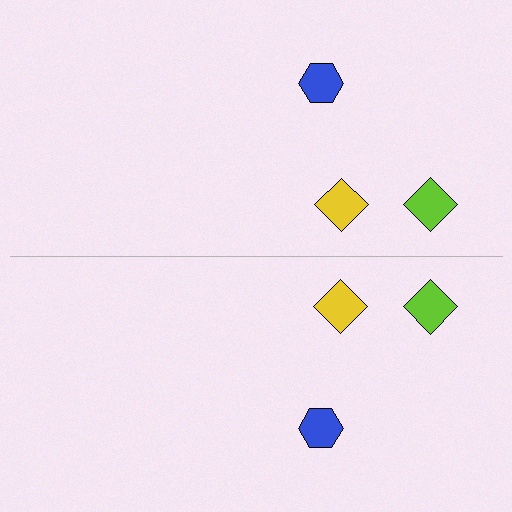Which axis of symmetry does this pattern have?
The pattern has a horizontal axis of symmetry running through the center of the image.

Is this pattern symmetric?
Yes, this pattern has bilateral (reflection) symmetry.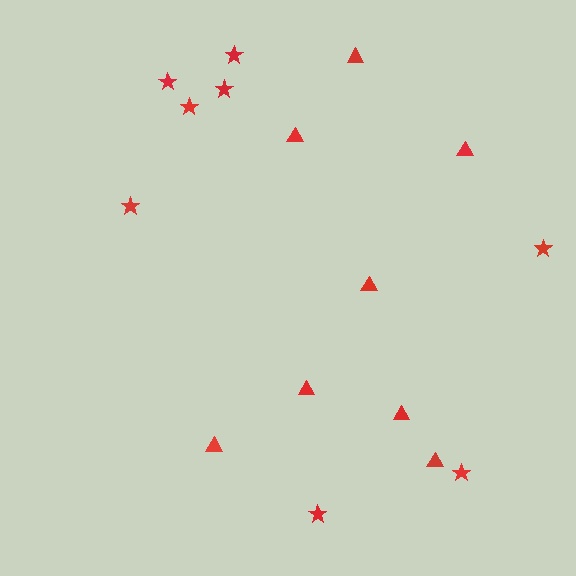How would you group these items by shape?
There are 2 groups: one group of stars (8) and one group of triangles (8).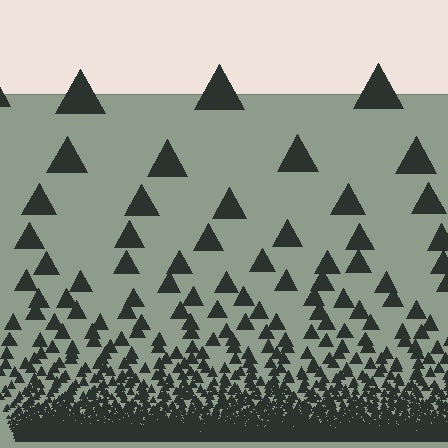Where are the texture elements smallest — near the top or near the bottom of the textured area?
Near the bottom.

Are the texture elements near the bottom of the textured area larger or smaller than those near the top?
Smaller. The gradient is inverted — elements near the bottom are smaller and denser.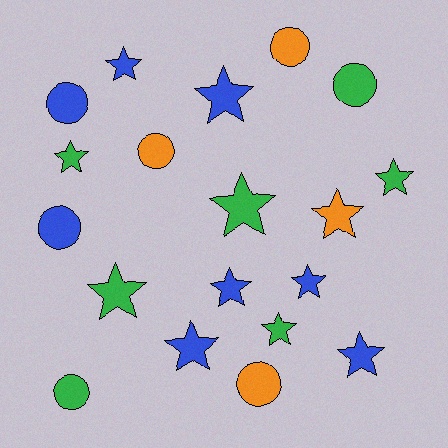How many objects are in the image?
There are 19 objects.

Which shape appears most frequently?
Star, with 12 objects.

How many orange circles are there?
There are 3 orange circles.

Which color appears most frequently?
Blue, with 8 objects.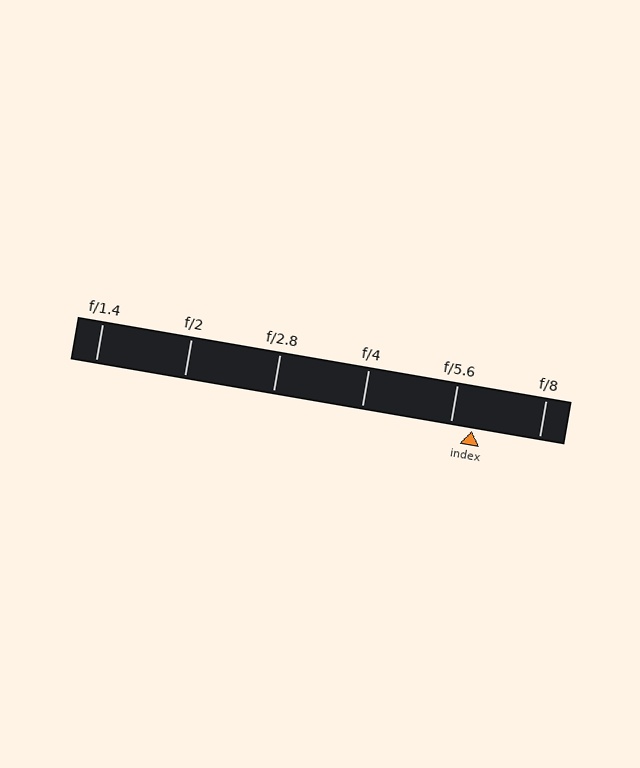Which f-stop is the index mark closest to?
The index mark is closest to f/5.6.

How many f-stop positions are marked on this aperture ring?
There are 6 f-stop positions marked.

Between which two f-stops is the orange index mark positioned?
The index mark is between f/5.6 and f/8.